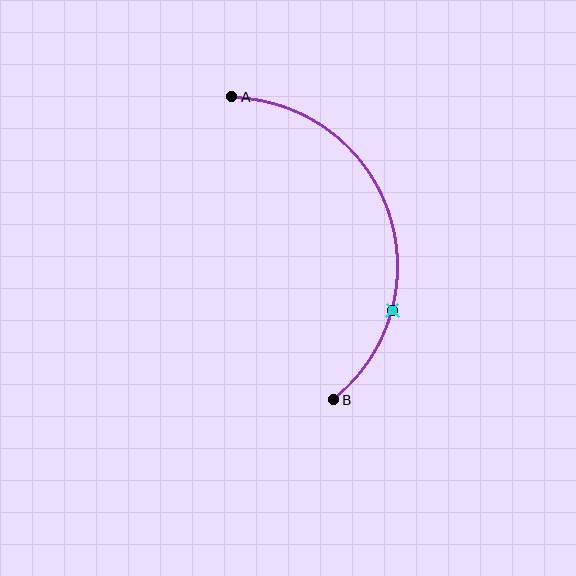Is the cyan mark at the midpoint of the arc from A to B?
No. The cyan mark lies on the arc but is closer to endpoint B. The arc midpoint would be at the point on the curve equidistant along the arc from both A and B.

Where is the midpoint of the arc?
The arc midpoint is the point on the curve farthest from the straight line joining A and B. It sits to the right of that line.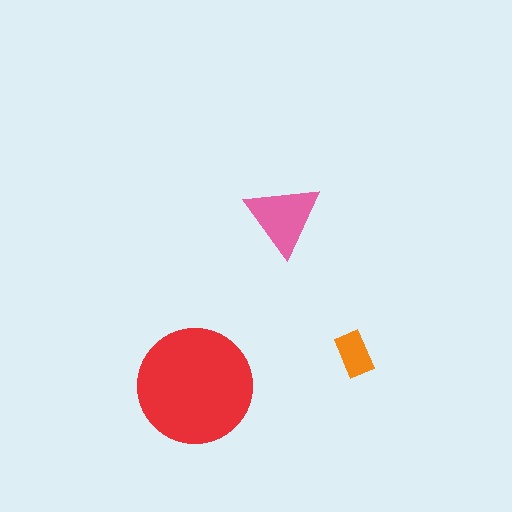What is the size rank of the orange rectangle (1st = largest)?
3rd.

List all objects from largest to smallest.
The red circle, the pink triangle, the orange rectangle.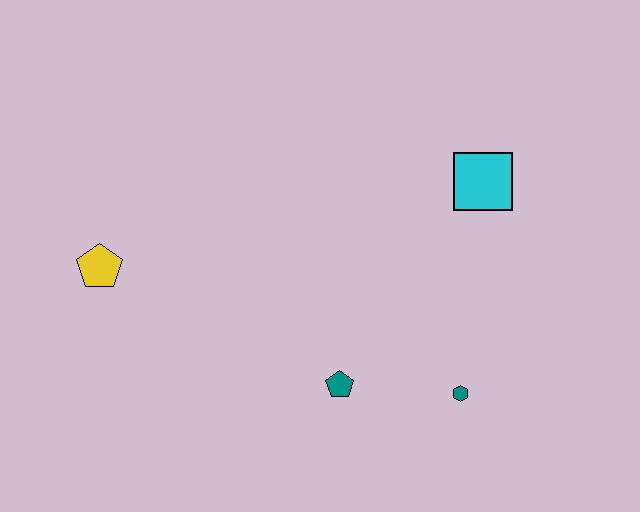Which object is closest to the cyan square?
The teal hexagon is closest to the cyan square.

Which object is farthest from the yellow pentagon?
The cyan square is farthest from the yellow pentagon.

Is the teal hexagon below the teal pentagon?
Yes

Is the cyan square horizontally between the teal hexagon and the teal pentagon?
No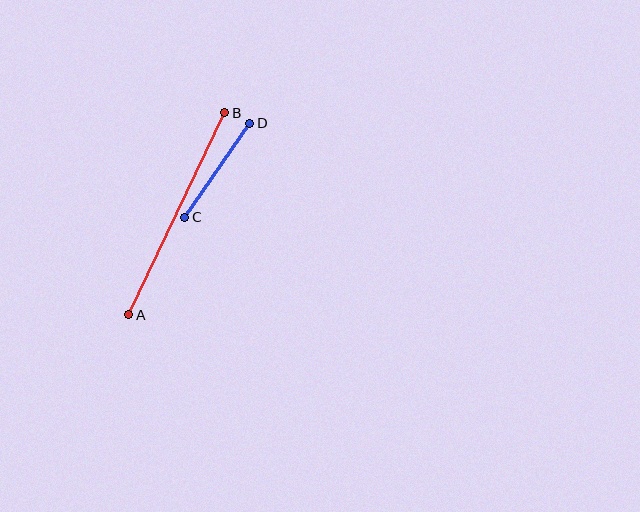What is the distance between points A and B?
The distance is approximately 224 pixels.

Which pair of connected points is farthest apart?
Points A and B are farthest apart.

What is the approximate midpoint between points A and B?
The midpoint is at approximately (177, 214) pixels.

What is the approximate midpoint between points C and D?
The midpoint is at approximately (217, 170) pixels.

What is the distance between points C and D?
The distance is approximately 114 pixels.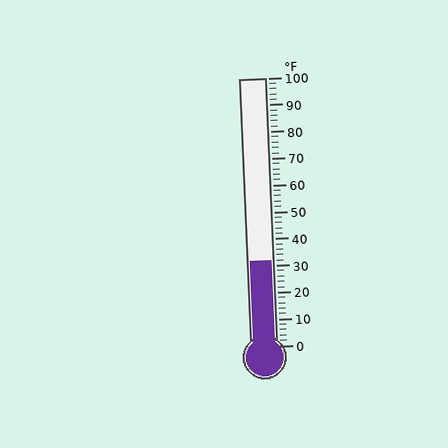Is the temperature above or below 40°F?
The temperature is below 40°F.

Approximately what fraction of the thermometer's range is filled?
The thermometer is filled to approximately 30% of its range.